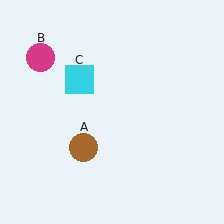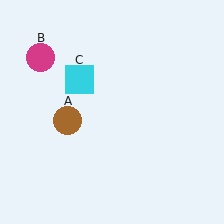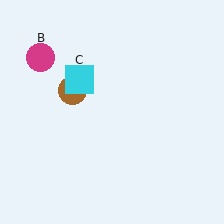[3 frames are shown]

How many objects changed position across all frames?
1 object changed position: brown circle (object A).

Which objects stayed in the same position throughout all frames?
Magenta circle (object B) and cyan square (object C) remained stationary.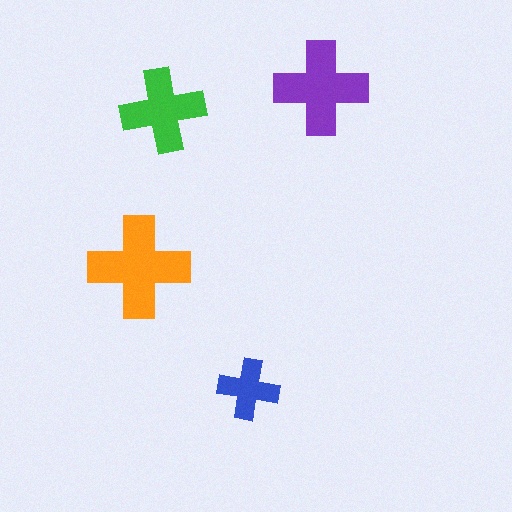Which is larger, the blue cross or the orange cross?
The orange one.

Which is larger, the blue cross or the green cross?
The green one.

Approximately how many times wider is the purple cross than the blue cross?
About 1.5 times wider.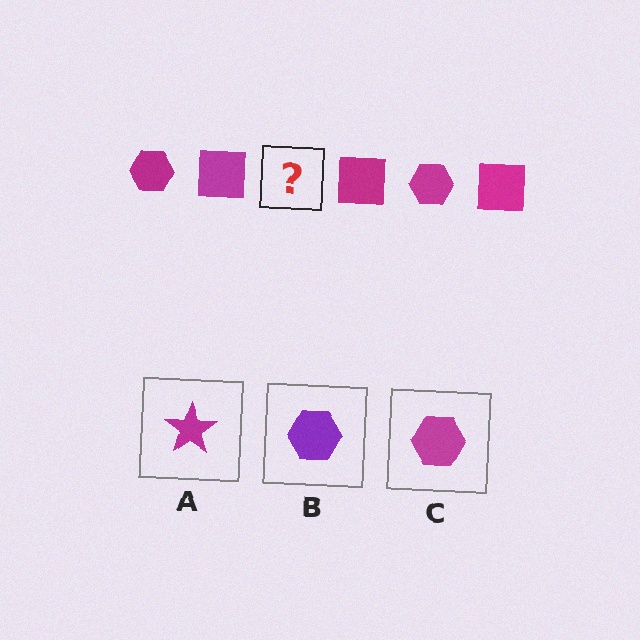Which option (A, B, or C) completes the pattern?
C.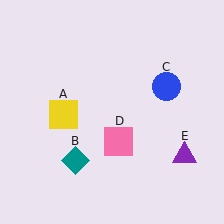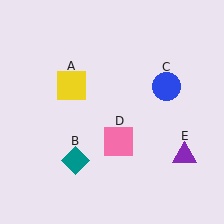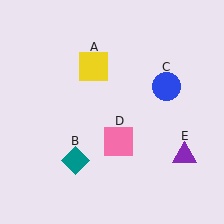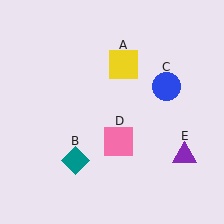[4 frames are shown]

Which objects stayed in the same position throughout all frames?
Teal diamond (object B) and blue circle (object C) and pink square (object D) and purple triangle (object E) remained stationary.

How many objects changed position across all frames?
1 object changed position: yellow square (object A).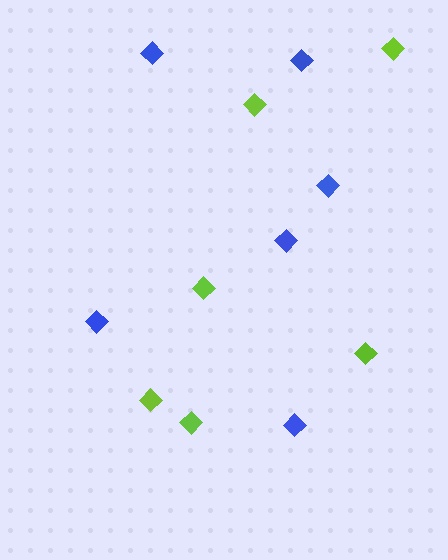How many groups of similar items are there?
There are 2 groups: one group of blue diamonds (6) and one group of lime diamonds (6).